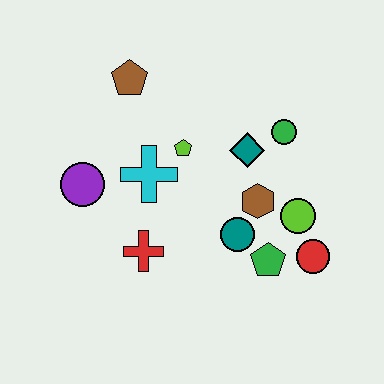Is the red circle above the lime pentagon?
No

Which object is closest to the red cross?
The cyan cross is closest to the red cross.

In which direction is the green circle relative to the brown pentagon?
The green circle is to the right of the brown pentagon.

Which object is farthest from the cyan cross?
The red circle is farthest from the cyan cross.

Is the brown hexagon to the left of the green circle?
Yes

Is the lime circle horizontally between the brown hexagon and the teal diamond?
No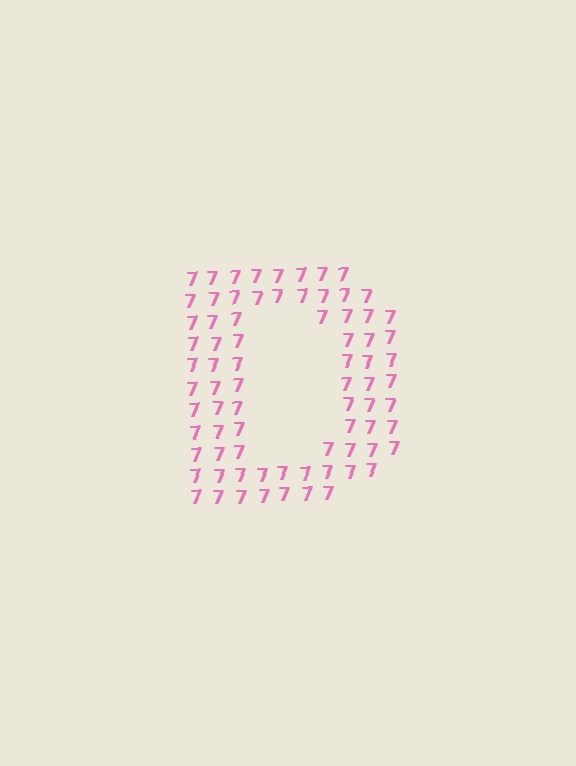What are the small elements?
The small elements are digit 7's.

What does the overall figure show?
The overall figure shows the letter D.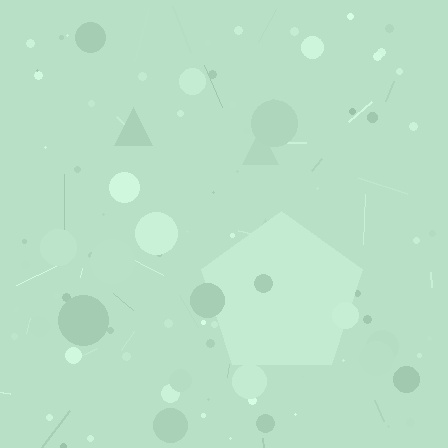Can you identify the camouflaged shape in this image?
The camouflaged shape is a pentagon.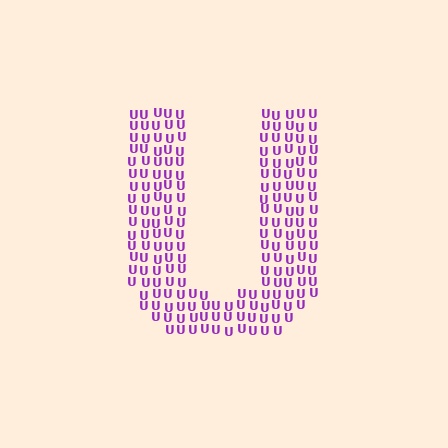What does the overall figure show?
The overall figure shows the letter U.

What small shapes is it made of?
It is made of small letter U's.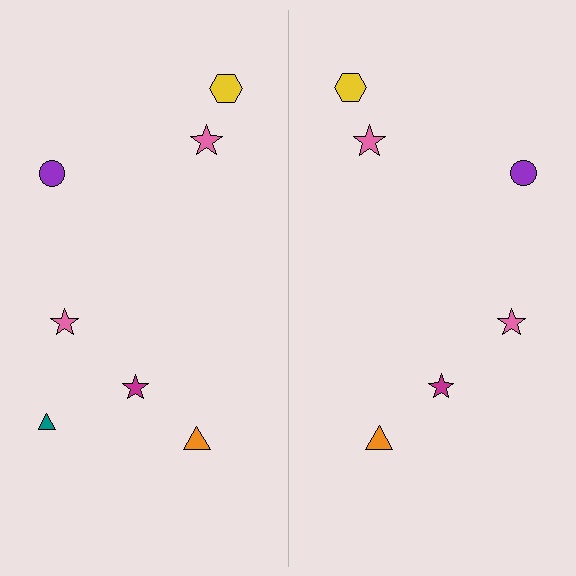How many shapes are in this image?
There are 13 shapes in this image.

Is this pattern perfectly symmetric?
No, the pattern is not perfectly symmetric. A teal triangle is missing from the right side.